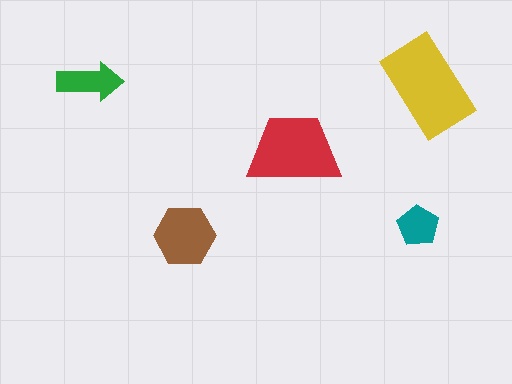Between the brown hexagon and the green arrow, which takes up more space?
The brown hexagon.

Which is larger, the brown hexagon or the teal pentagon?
The brown hexagon.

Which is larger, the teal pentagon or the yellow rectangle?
The yellow rectangle.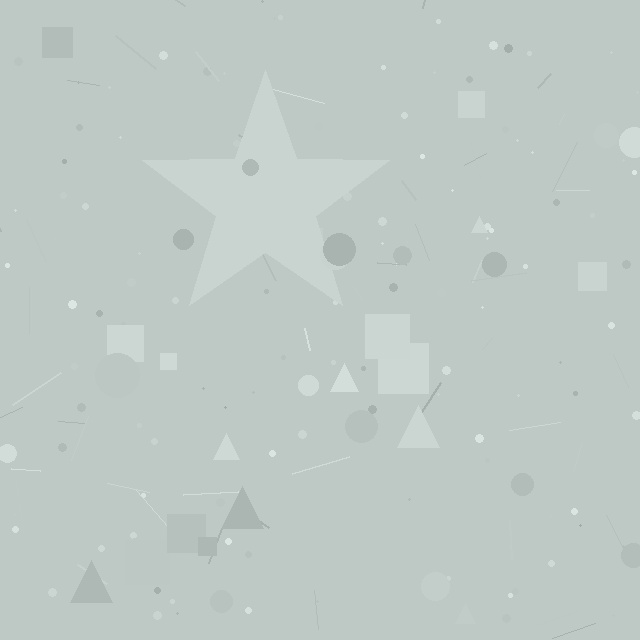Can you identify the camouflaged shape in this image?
The camouflaged shape is a star.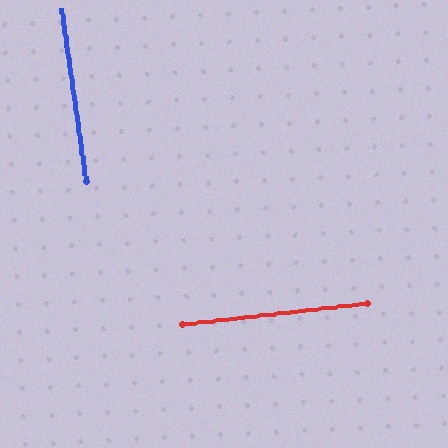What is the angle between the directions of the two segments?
Approximately 88 degrees.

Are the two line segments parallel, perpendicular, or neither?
Perpendicular — they meet at approximately 88°.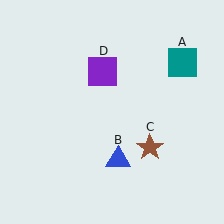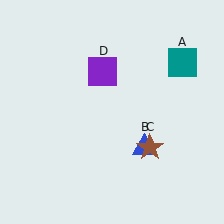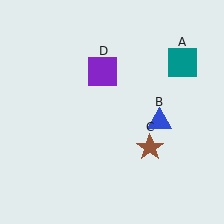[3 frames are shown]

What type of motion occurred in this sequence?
The blue triangle (object B) rotated counterclockwise around the center of the scene.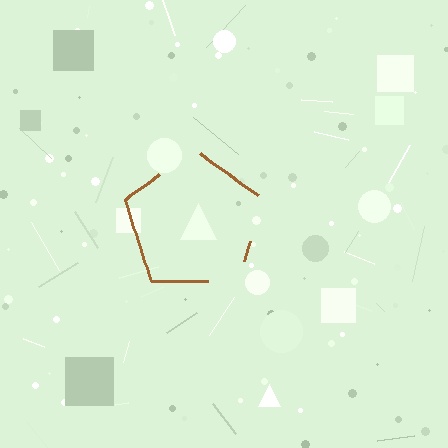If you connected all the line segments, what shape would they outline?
They would outline a pentagon.